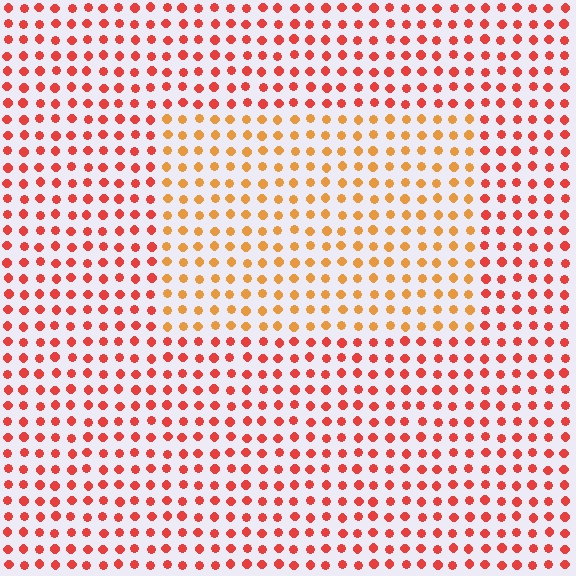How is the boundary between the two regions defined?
The boundary is defined purely by a slight shift in hue (about 32 degrees). Spacing, size, and orientation are identical on both sides.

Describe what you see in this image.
The image is filled with small red elements in a uniform arrangement. A rectangle-shaped region is visible where the elements are tinted to a slightly different hue, forming a subtle color boundary.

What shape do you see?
I see a rectangle.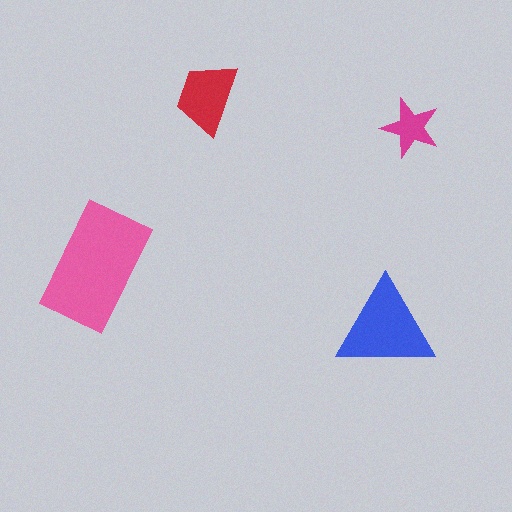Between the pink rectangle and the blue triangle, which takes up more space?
The pink rectangle.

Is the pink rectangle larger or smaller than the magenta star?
Larger.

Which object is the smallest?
The magenta star.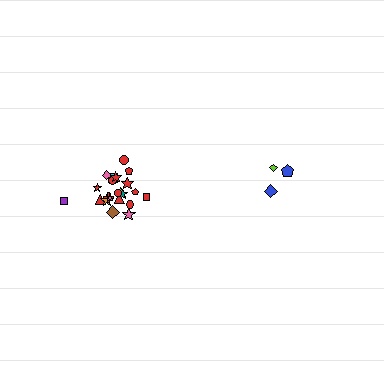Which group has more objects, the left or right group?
The left group.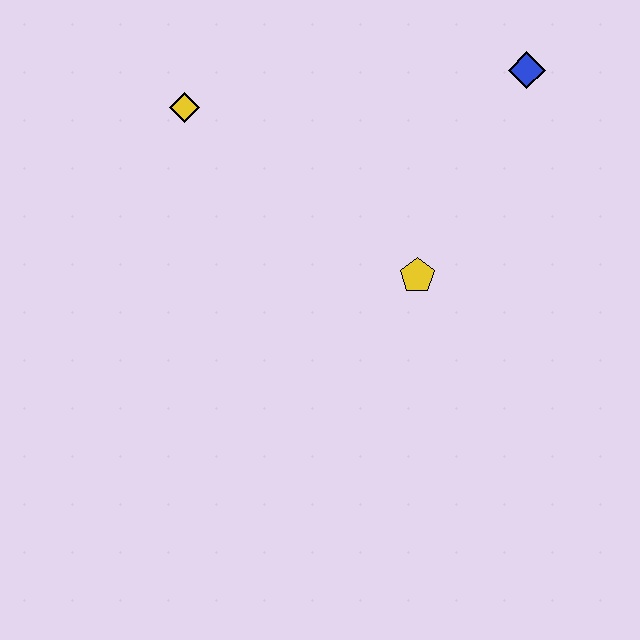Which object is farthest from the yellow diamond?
The blue diamond is farthest from the yellow diamond.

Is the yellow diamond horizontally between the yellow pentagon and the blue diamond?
No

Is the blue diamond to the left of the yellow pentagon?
No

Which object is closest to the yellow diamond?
The yellow pentagon is closest to the yellow diamond.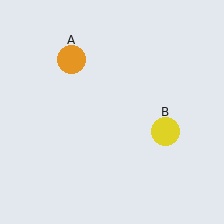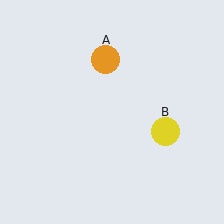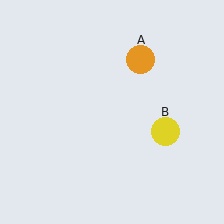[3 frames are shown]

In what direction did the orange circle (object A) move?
The orange circle (object A) moved right.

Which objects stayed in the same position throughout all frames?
Yellow circle (object B) remained stationary.